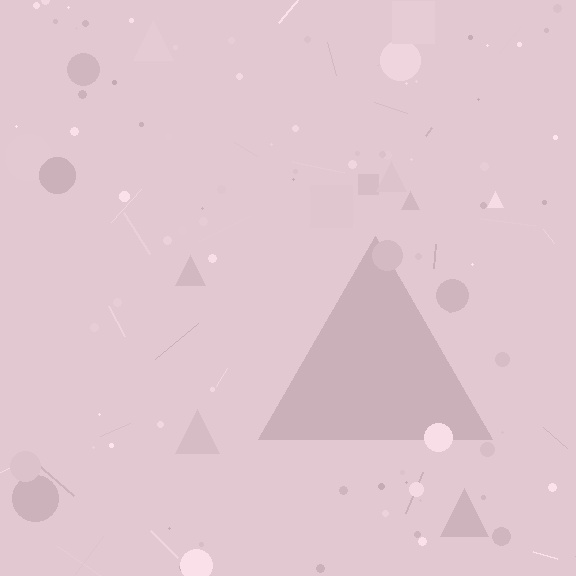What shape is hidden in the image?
A triangle is hidden in the image.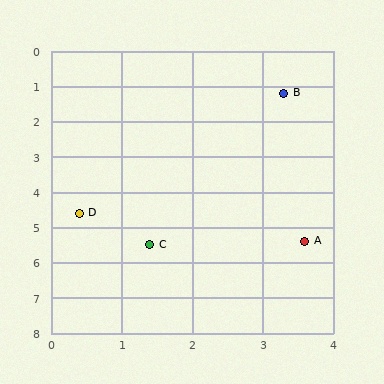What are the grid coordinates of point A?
Point A is at approximately (3.6, 5.4).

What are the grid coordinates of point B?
Point B is at approximately (3.3, 1.2).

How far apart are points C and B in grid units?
Points C and B are about 4.7 grid units apart.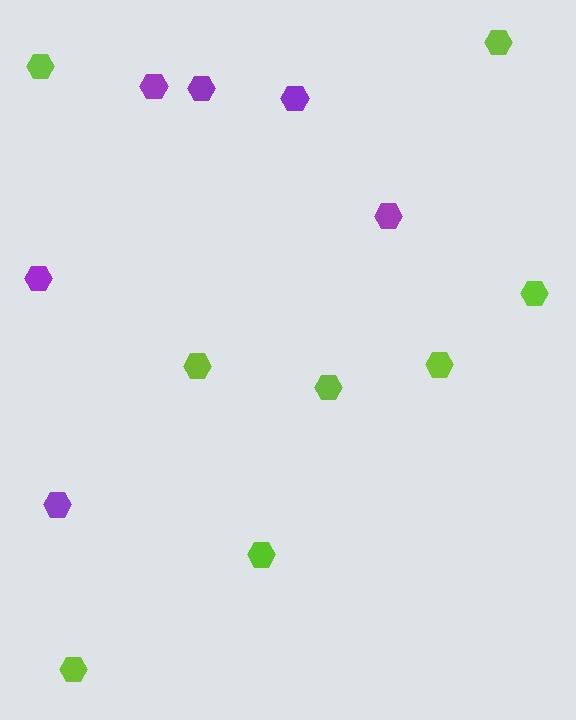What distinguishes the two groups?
There are 2 groups: one group of purple hexagons (6) and one group of lime hexagons (8).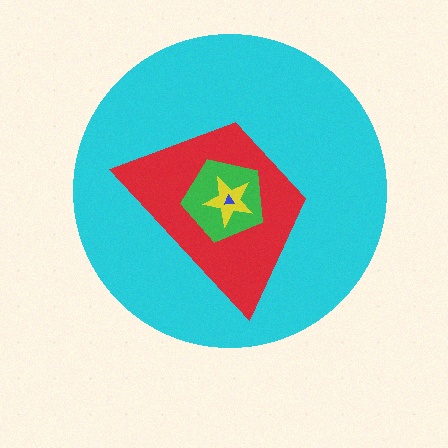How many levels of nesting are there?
5.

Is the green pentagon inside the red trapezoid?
Yes.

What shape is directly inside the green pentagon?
The yellow star.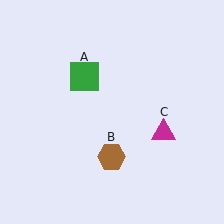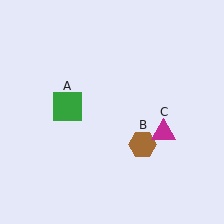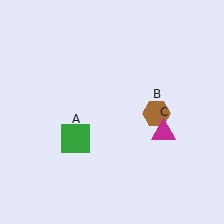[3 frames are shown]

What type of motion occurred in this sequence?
The green square (object A), brown hexagon (object B) rotated counterclockwise around the center of the scene.